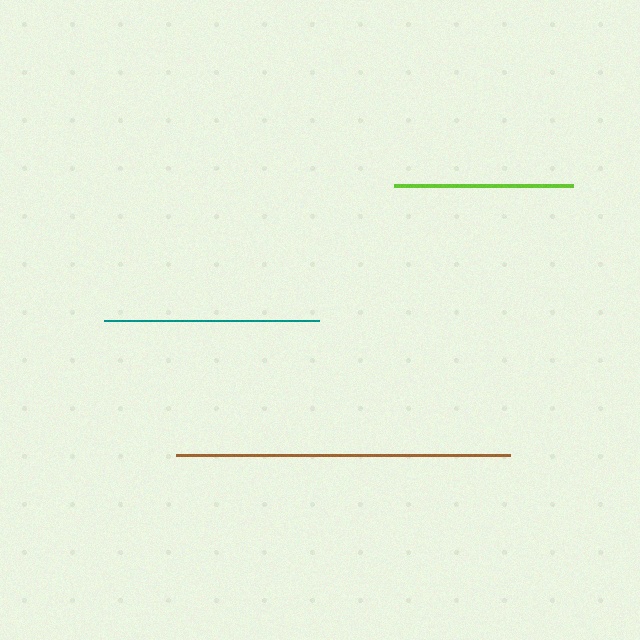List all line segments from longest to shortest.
From longest to shortest: brown, teal, lime.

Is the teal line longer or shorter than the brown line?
The brown line is longer than the teal line.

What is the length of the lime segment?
The lime segment is approximately 179 pixels long.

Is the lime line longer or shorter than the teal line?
The teal line is longer than the lime line.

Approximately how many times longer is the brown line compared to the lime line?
The brown line is approximately 1.9 times the length of the lime line.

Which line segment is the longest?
The brown line is the longest at approximately 334 pixels.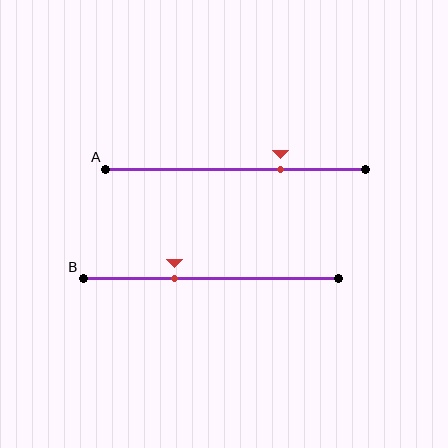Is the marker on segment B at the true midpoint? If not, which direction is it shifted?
No, the marker on segment B is shifted to the left by about 14% of the segment length.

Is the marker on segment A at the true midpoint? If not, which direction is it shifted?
No, the marker on segment A is shifted to the right by about 17% of the segment length.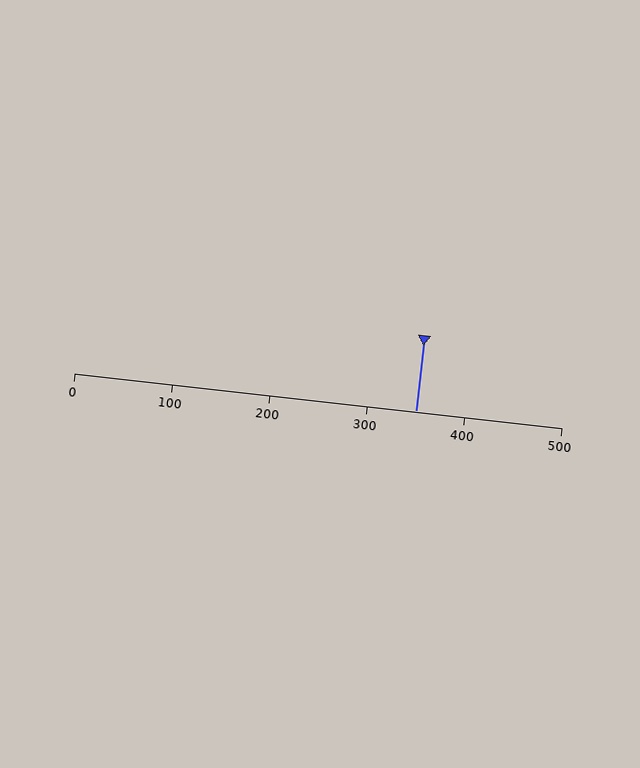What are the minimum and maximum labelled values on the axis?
The axis runs from 0 to 500.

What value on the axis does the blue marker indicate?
The marker indicates approximately 350.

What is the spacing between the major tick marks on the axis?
The major ticks are spaced 100 apart.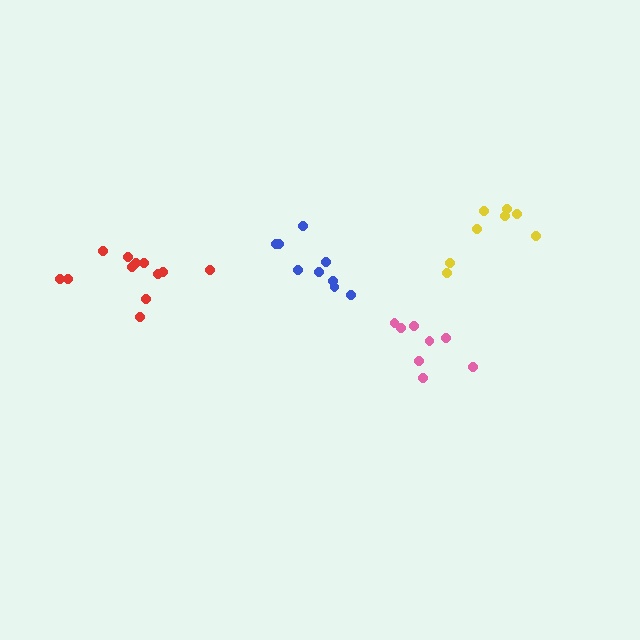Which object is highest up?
The yellow cluster is topmost.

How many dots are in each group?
Group 1: 8 dots, Group 2: 8 dots, Group 3: 9 dots, Group 4: 12 dots (37 total).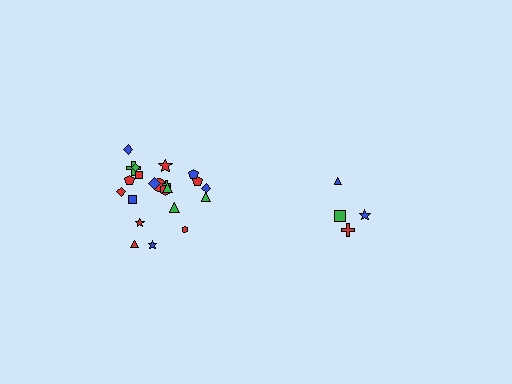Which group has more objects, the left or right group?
The left group.